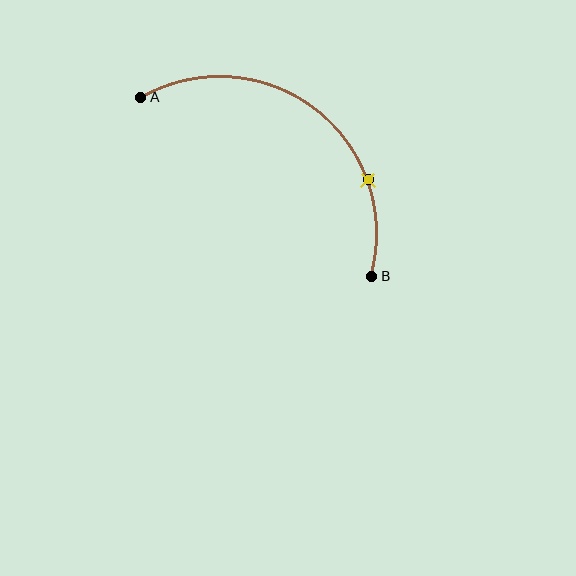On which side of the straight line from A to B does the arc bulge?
The arc bulges above and to the right of the straight line connecting A and B.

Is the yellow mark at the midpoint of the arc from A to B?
No. The yellow mark lies on the arc but is closer to endpoint B. The arc midpoint would be at the point on the curve equidistant along the arc from both A and B.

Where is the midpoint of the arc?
The arc midpoint is the point on the curve farthest from the straight line joining A and B. It sits above and to the right of that line.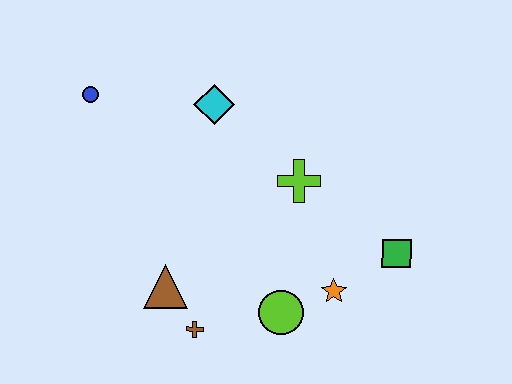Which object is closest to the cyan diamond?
The lime cross is closest to the cyan diamond.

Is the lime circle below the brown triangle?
Yes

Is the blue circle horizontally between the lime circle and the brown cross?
No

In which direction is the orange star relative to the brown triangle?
The orange star is to the right of the brown triangle.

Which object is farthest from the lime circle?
The blue circle is farthest from the lime circle.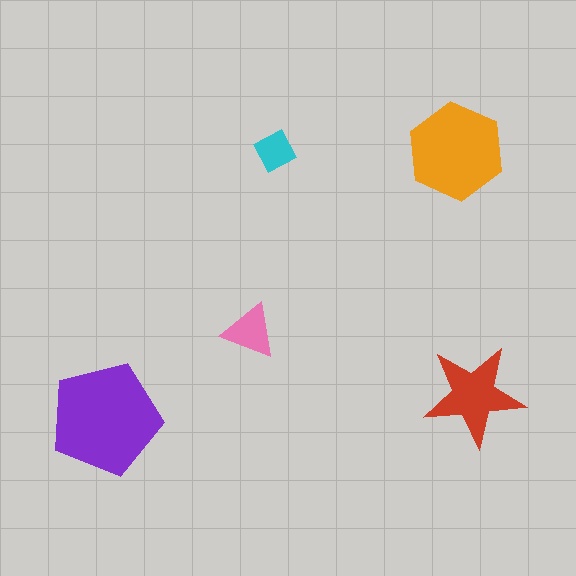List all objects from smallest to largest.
The cyan diamond, the pink triangle, the red star, the orange hexagon, the purple pentagon.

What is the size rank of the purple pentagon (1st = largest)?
1st.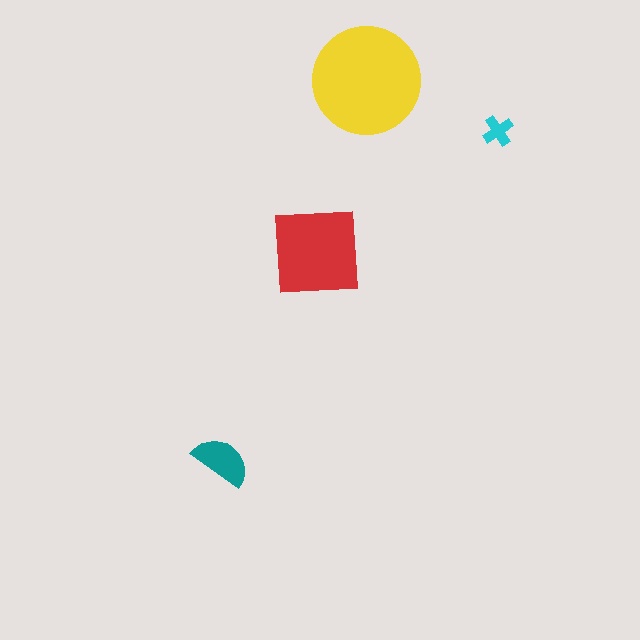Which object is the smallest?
The cyan cross.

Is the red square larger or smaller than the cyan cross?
Larger.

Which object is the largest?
The yellow circle.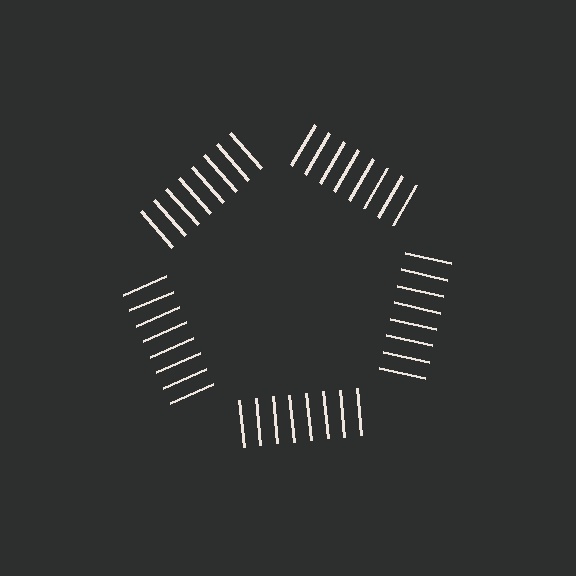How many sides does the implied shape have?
5 sides — the line-ends trace a pentagon.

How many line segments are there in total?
40 — 8 along each of the 5 edges.